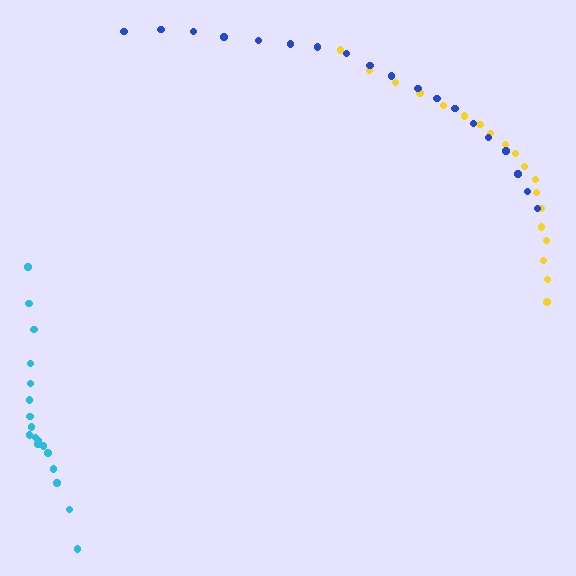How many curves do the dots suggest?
There are 3 distinct paths.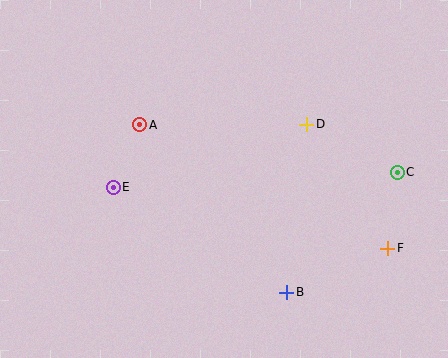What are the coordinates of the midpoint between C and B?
The midpoint between C and B is at (342, 232).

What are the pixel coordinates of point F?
Point F is at (388, 248).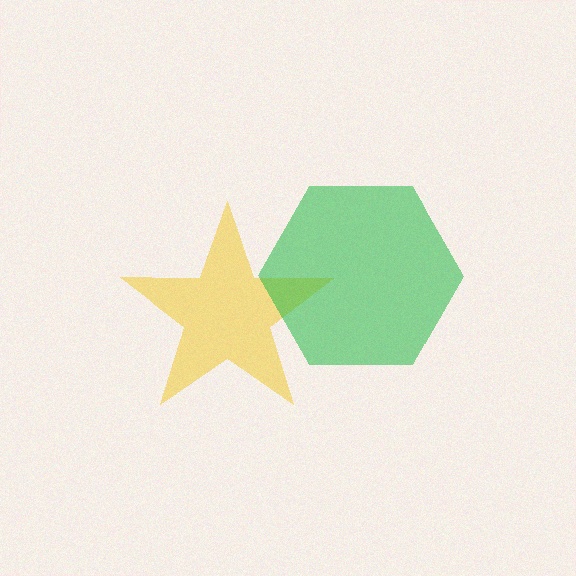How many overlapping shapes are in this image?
There are 2 overlapping shapes in the image.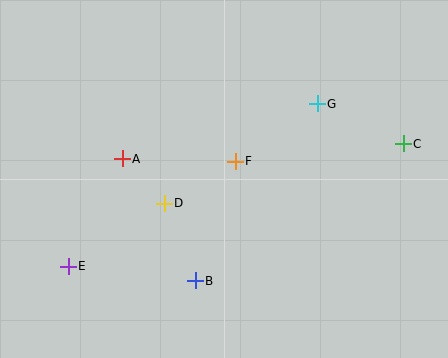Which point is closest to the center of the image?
Point F at (235, 161) is closest to the center.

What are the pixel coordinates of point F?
Point F is at (235, 161).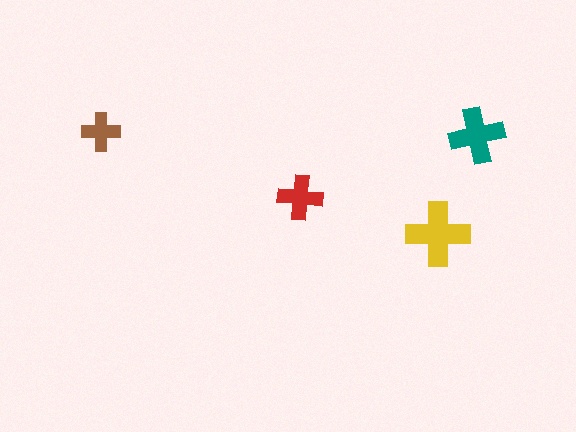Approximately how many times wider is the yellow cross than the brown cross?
About 1.5 times wider.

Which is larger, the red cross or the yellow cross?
The yellow one.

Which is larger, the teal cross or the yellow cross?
The yellow one.